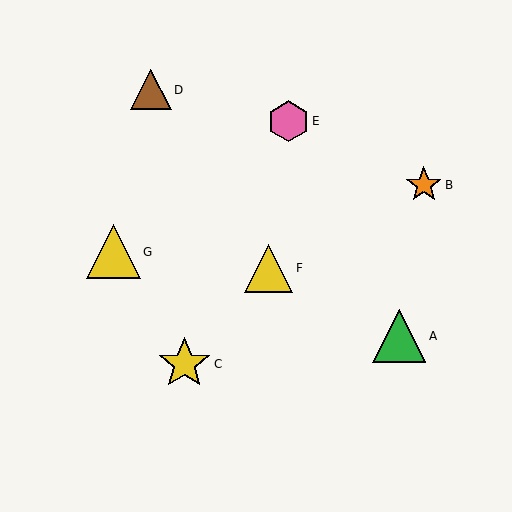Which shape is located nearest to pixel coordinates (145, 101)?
The brown triangle (labeled D) at (151, 90) is nearest to that location.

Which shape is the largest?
The yellow triangle (labeled G) is the largest.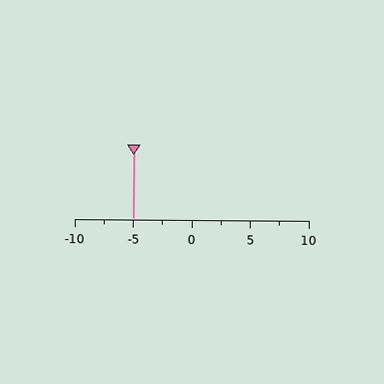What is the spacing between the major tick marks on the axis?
The major ticks are spaced 5 apart.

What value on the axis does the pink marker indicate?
The marker indicates approximately -5.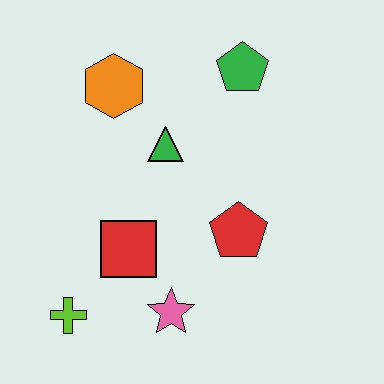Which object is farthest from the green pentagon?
The lime cross is farthest from the green pentagon.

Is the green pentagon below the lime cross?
No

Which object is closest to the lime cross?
The red square is closest to the lime cross.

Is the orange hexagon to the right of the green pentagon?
No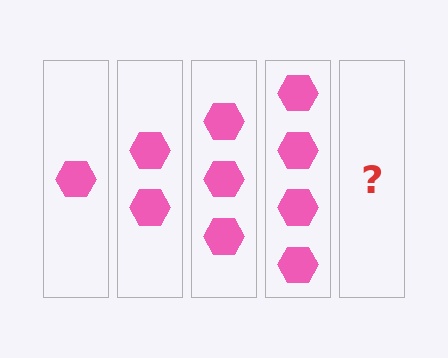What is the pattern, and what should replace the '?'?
The pattern is that each step adds one more hexagon. The '?' should be 5 hexagons.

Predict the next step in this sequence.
The next step is 5 hexagons.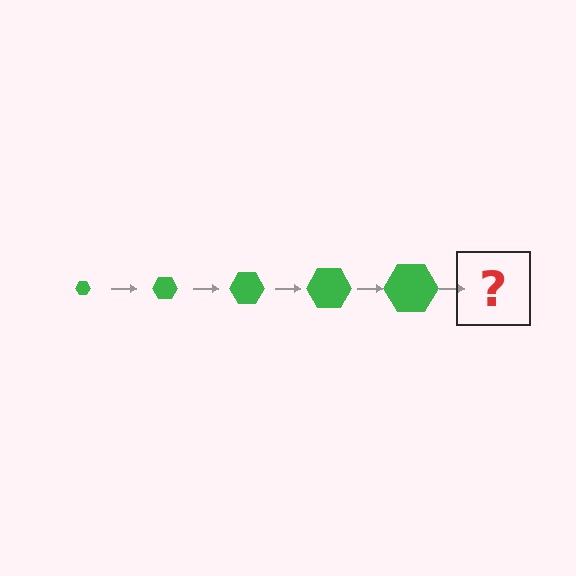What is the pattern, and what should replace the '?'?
The pattern is that the hexagon gets progressively larger each step. The '?' should be a green hexagon, larger than the previous one.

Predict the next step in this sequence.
The next step is a green hexagon, larger than the previous one.